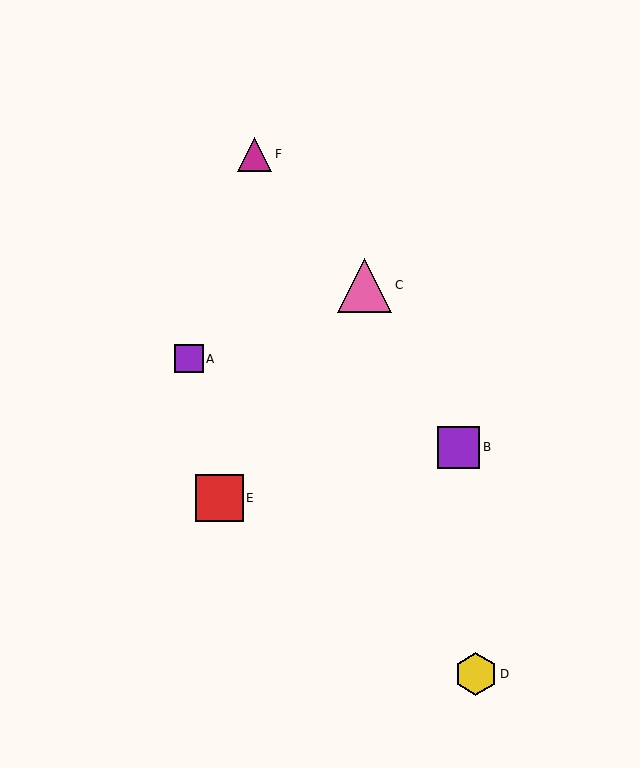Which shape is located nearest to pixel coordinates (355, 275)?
The pink triangle (labeled C) at (365, 285) is nearest to that location.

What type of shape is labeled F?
Shape F is a magenta triangle.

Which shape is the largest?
The pink triangle (labeled C) is the largest.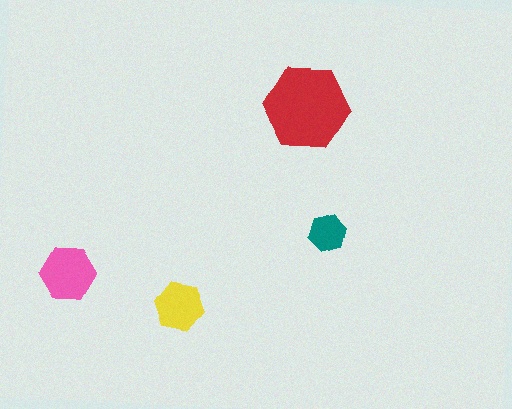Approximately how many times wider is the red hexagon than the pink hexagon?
About 1.5 times wider.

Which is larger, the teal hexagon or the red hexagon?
The red one.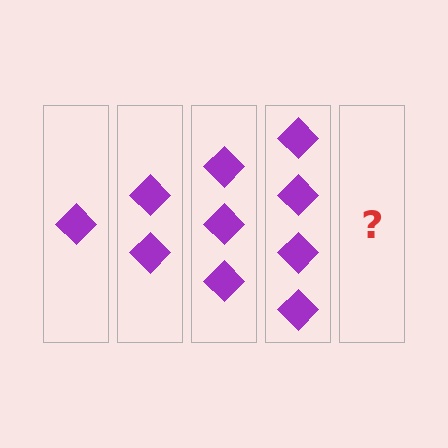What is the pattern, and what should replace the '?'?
The pattern is that each step adds one more diamond. The '?' should be 5 diamonds.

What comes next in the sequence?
The next element should be 5 diamonds.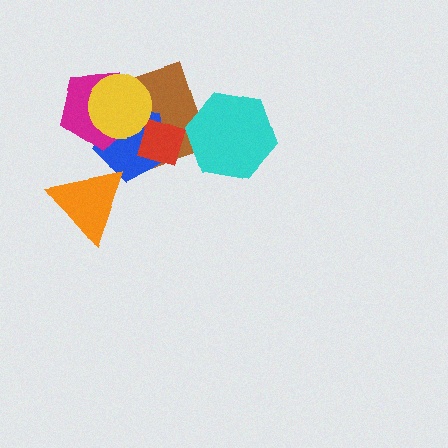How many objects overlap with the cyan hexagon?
1 object overlaps with the cyan hexagon.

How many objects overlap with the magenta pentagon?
3 objects overlap with the magenta pentagon.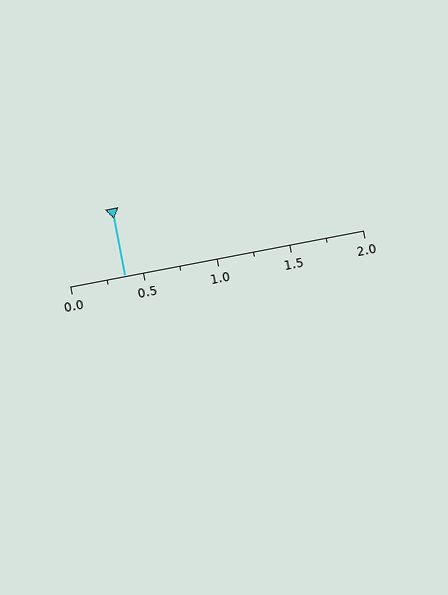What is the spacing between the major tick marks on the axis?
The major ticks are spaced 0.5 apart.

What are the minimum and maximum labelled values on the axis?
The axis runs from 0.0 to 2.0.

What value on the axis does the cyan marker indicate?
The marker indicates approximately 0.38.